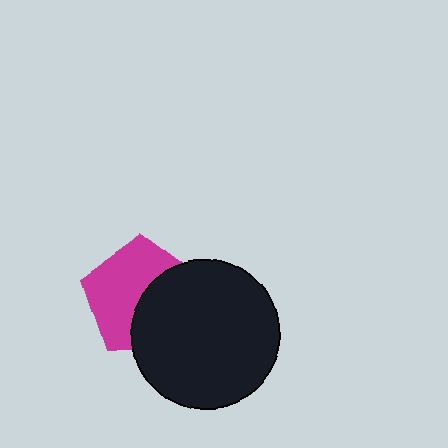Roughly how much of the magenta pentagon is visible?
About half of it is visible (roughly 56%).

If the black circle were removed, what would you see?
You would see the complete magenta pentagon.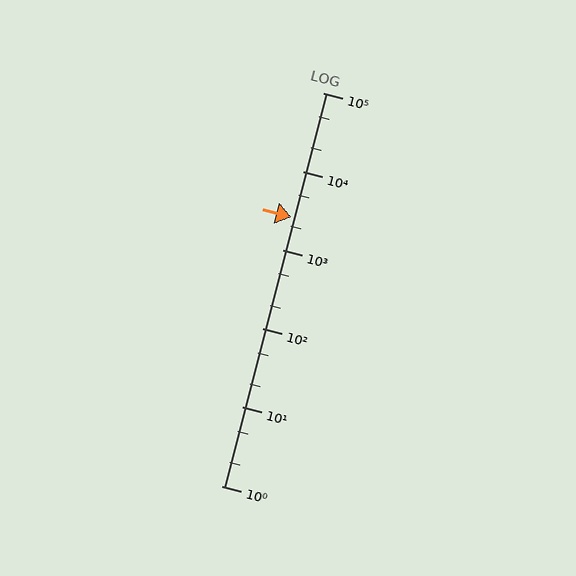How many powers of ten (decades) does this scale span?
The scale spans 5 decades, from 1 to 100000.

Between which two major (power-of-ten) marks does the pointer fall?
The pointer is between 1000 and 10000.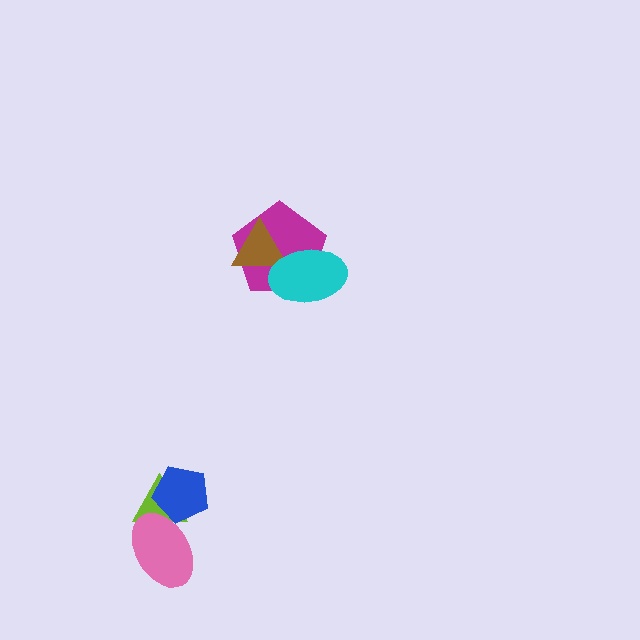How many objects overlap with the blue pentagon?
2 objects overlap with the blue pentagon.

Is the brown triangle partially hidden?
Yes, it is partially covered by another shape.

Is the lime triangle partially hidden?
Yes, it is partially covered by another shape.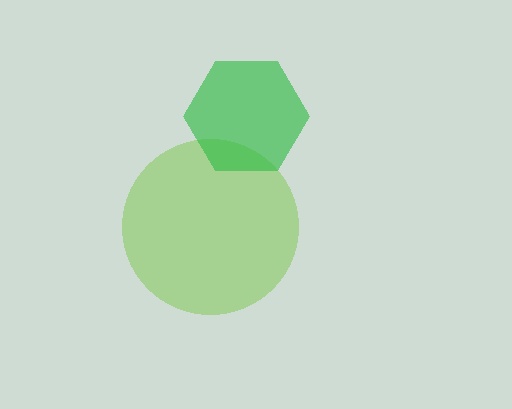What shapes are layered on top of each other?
The layered shapes are: a lime circle, a green hexagon.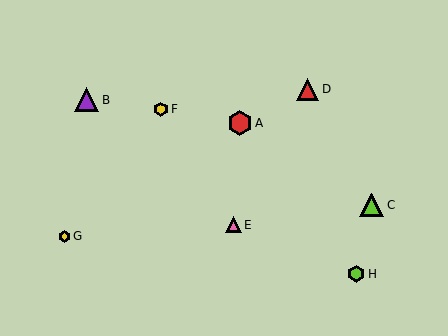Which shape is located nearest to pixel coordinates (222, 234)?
The pink triangle (labeled E) at (234, 225) is nearest to that location.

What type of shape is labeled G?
Shape G is a yellow hexagon.